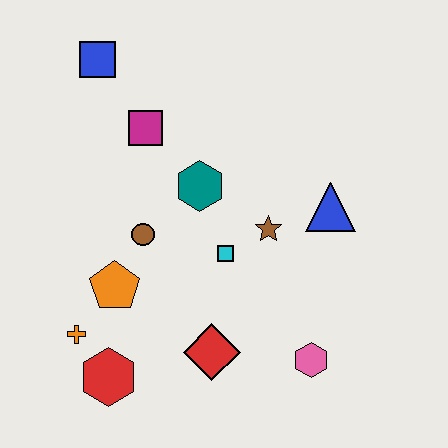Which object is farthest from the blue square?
The pink hexagon is farthest from the blue square.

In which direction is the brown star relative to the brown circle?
The brown star is to the right of the brown circle.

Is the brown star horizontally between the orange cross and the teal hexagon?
No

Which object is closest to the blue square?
The magenta square is closest to the blue square.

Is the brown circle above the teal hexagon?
No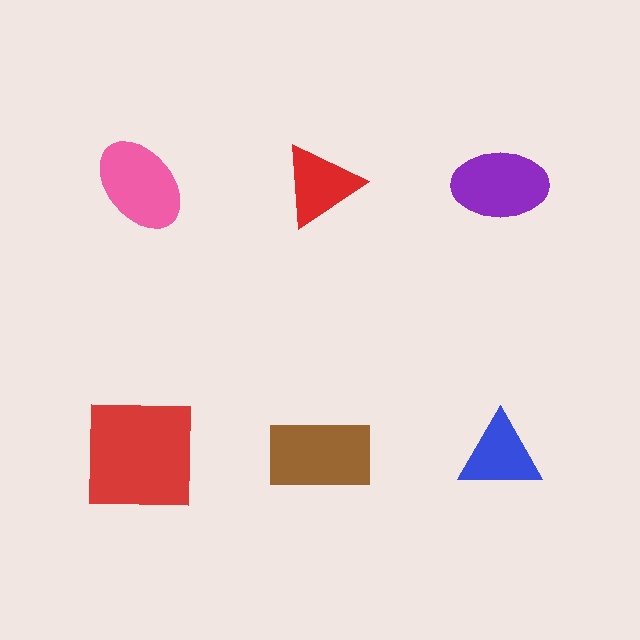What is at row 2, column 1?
A red square.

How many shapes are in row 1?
3 shapes.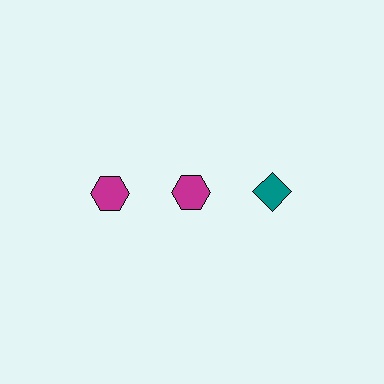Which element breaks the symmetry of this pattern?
The teal diamond in the top row, center column breaks the symmetry. All other shapes are magenta hexagons.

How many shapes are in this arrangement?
There are 3 shapes arranged in a grid pattern.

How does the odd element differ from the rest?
It differs in both color (teal instead of magenta) and shape (diamond instead of hexagon).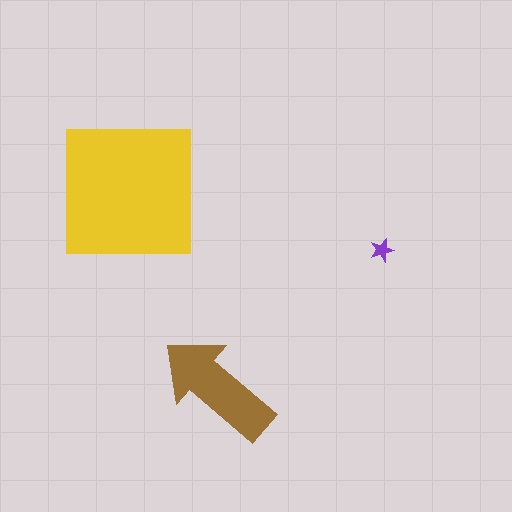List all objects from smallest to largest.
The purple star, the brown arrow, the yellow square.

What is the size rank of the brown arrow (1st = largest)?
2nd.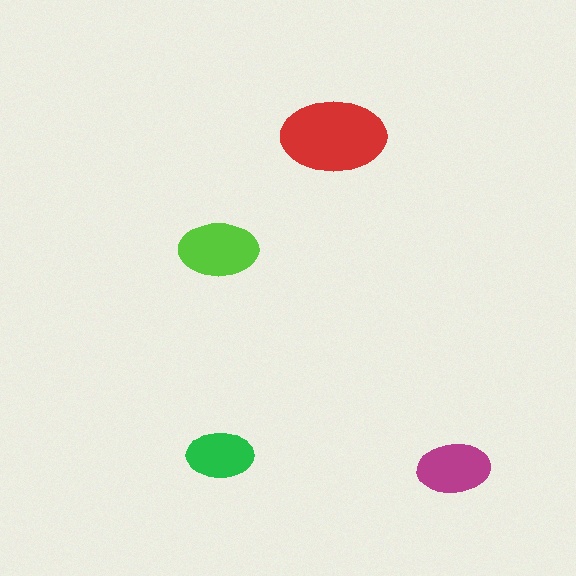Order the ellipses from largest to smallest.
the red one, the lime one, the magenta one, the green one.